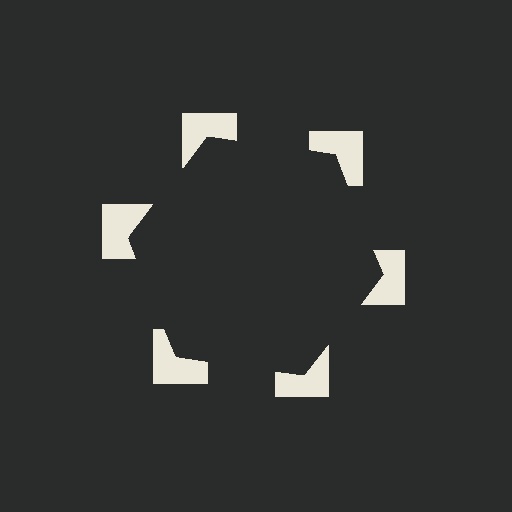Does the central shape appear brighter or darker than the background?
It typically appears slightly darker than the background, even though no actual brightness change is drawn.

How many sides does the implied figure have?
6 sides.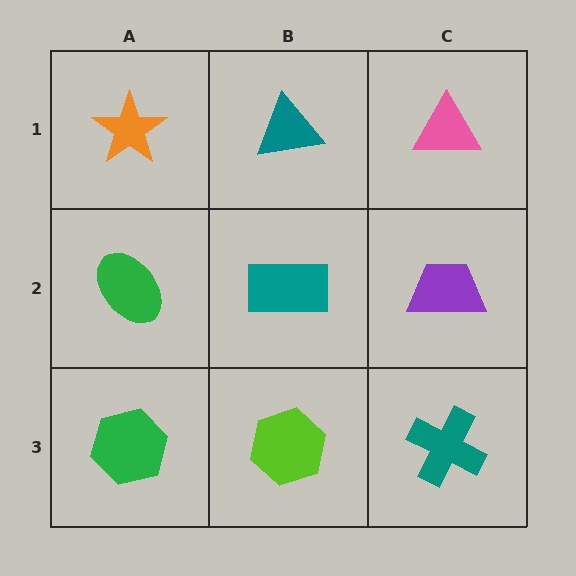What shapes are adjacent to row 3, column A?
A green ellipse (row 2, column A), a lime hexagon (row 3, column B).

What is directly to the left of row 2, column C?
A teal rectangle.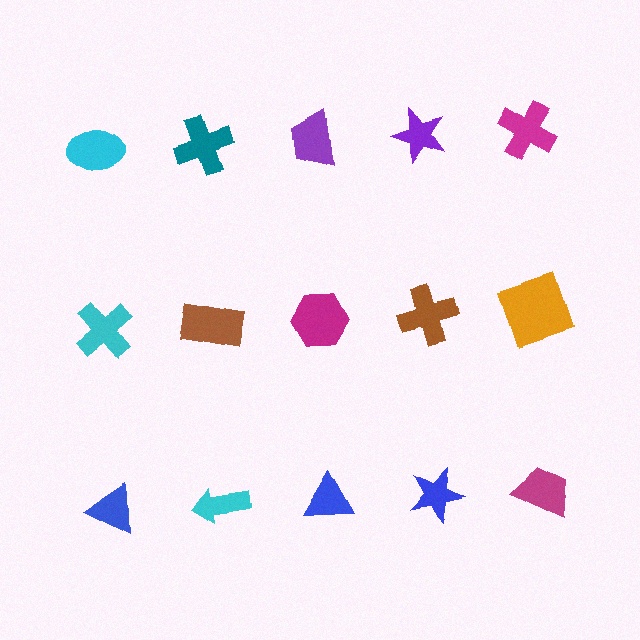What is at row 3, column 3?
A blue triangle.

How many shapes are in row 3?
5 shapes.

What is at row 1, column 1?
A cyan ellipse.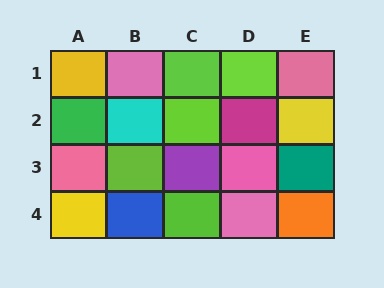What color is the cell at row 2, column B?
Cyan.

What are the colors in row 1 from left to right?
Yellow, pink, lime, lime, pink.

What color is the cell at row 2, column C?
Lime.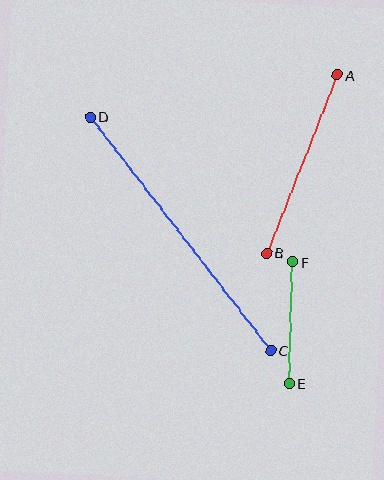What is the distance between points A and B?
The distance is approximately 192 pixels.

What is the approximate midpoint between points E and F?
The midpoint is at approximately (291, 322) pixels.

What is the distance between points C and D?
The distance is approximately 295 pixels.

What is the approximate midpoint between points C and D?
The midpoint is at approximately (181, 234) pixels.